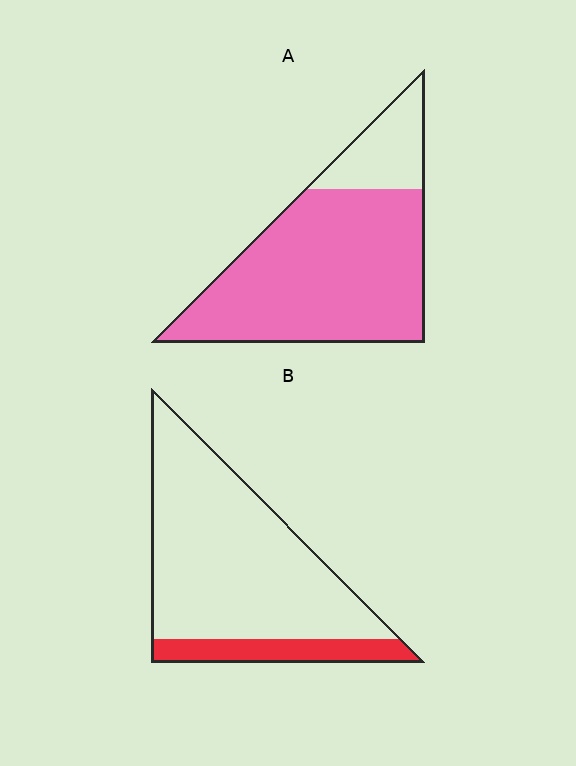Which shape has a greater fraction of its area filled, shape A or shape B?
Shape A.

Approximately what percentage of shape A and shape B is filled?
A is approximately 80% and B is approximately 15%.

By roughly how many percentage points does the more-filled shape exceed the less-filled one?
By roughly 65 percentage points (A over B).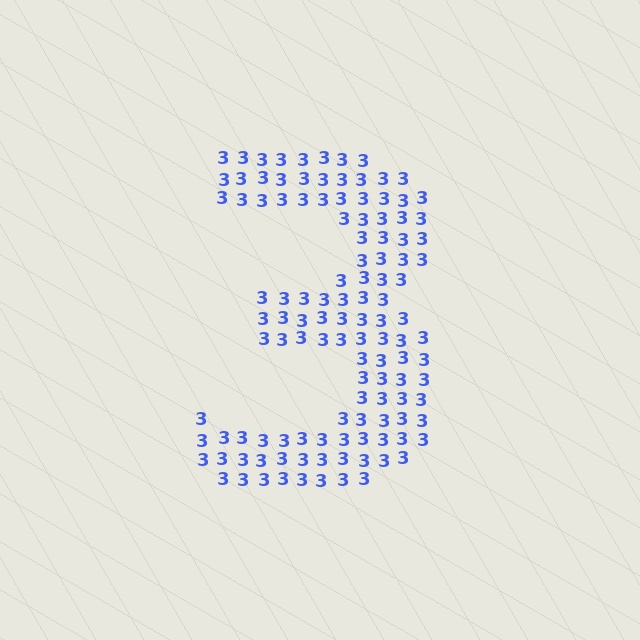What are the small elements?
The small elements are digit 3's.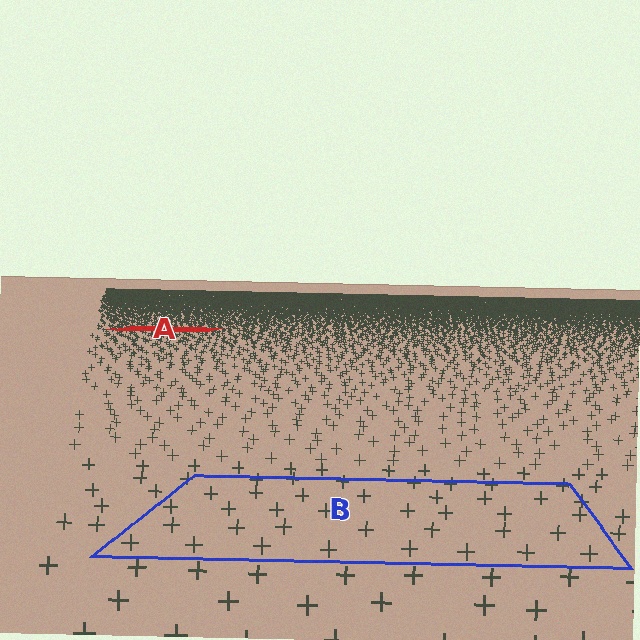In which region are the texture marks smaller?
The texture marks are smaller in region A, because it is farther away.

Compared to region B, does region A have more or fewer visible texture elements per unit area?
Region A has more texture elements per unit area — they are packed more densely because it is farther away.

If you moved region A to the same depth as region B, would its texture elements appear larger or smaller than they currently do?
They would appear larger. At a closer depth, the same texture elements are projected at a bigger on-screen size.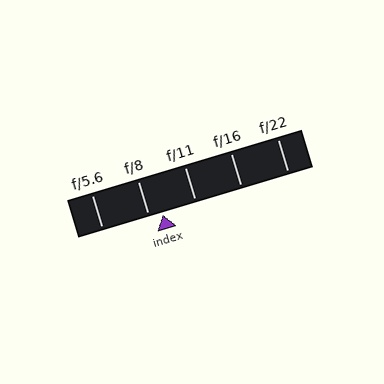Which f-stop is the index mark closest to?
The index mark is closest to f/8.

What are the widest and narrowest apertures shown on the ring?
The widest aperture shown is f/5.6 and the narrowest is f/22.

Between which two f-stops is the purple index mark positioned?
The index mark is between f/8 and f/11.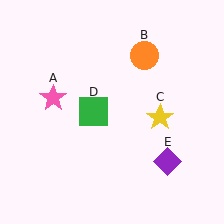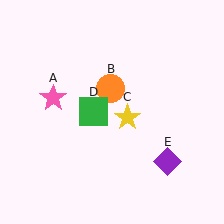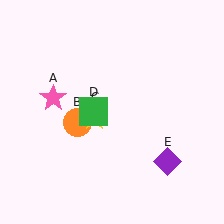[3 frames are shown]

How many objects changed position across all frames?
2 objects changed position: orange circle (object B), yellow star (object C).